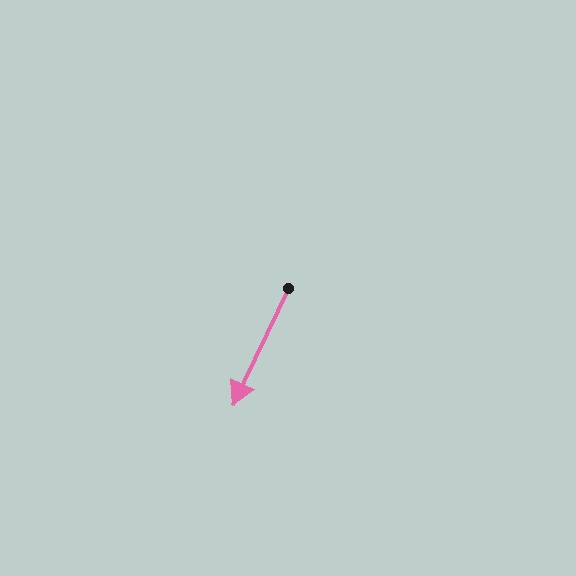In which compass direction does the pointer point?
Southwest.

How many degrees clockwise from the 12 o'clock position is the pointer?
Approximately 205 degrees.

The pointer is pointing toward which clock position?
Roughly 7 o'clock.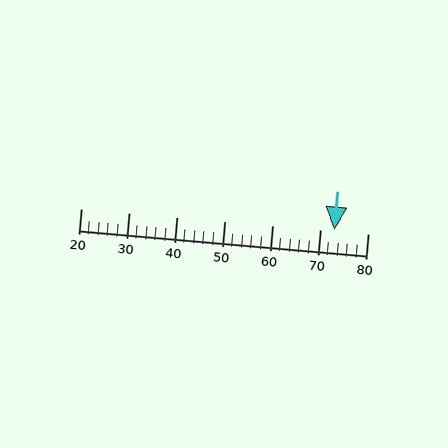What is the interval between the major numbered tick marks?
The major tick marks are spaced 10 units apart.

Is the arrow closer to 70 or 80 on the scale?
The arrow is closer to 70.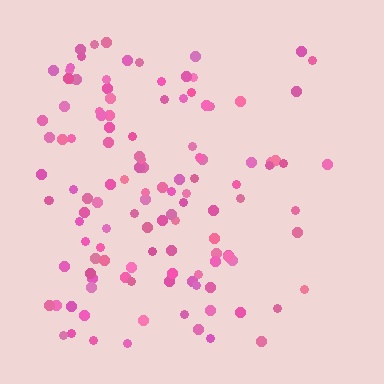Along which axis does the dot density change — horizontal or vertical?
Horizontal.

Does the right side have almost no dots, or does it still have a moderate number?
Still a moderate number, just noticeably fewer than the left.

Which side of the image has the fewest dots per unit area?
The right.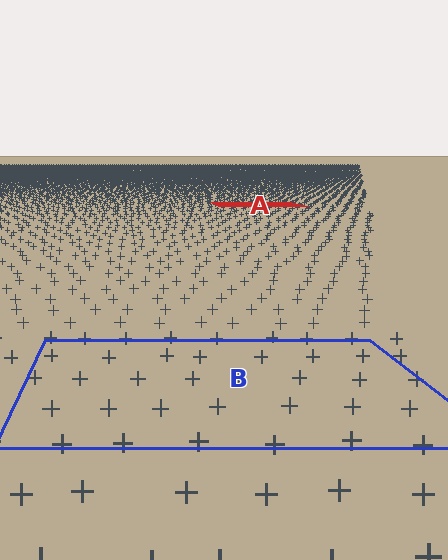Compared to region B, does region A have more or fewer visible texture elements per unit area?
Region A has more texture elements per unit area — they are packed more densely because it is farther away.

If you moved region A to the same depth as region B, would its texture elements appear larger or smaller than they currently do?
They would appear larger. At a closer depth, the same texture elements are projected at a bigger on-screen size.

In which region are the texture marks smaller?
The texture marks are smaller in region A, because it is farther away.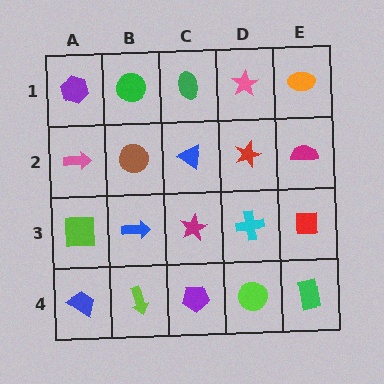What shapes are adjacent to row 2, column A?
A purple hexagon (row 1, column A), a lime square (row 3, column A), a brown circle (row 2, column B).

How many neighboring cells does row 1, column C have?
3.